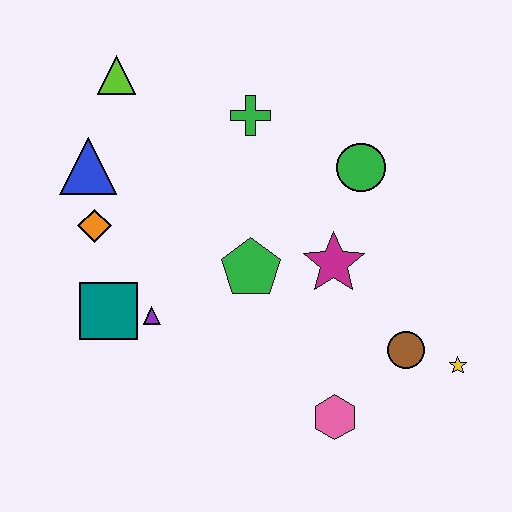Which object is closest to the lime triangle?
The blue triangle is closest to the lime triangle.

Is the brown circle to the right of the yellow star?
No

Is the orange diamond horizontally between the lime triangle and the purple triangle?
No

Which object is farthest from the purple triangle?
The yellow star is farthest from the purple triangle.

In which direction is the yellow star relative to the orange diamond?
The yellow star is to the right of the orange diamond.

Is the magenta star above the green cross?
No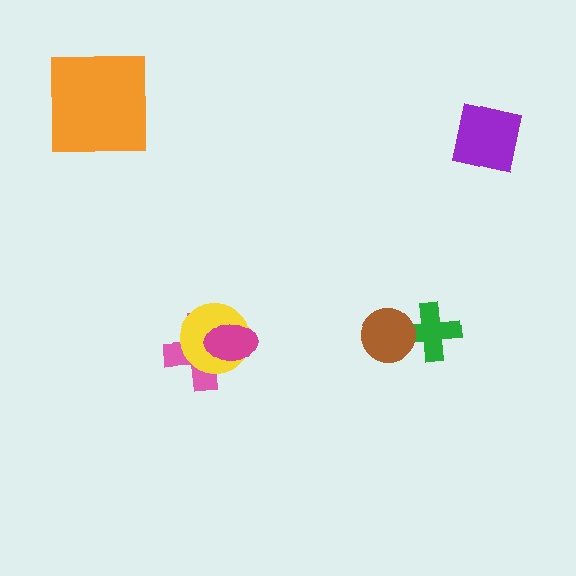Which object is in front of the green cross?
The brown circle is in front of the green cross.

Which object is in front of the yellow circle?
The magenta ellipse is in front of the yellow circle.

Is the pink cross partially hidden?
Yes, it is partially covered by another shape.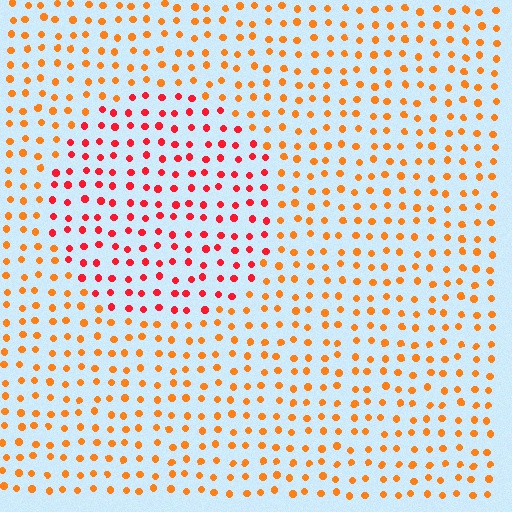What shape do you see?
I see a circle.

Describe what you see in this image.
The image is filled with small orange elements in a uniform arrangement. A circle-shaped region is visible where the elements are tinted to a slightly different hue, forming a subtle color boundary.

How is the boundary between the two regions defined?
The boundary is defined purely by a slight shift in hue (about 33 degrees). Spacing, size, and orientation are identical on both sides.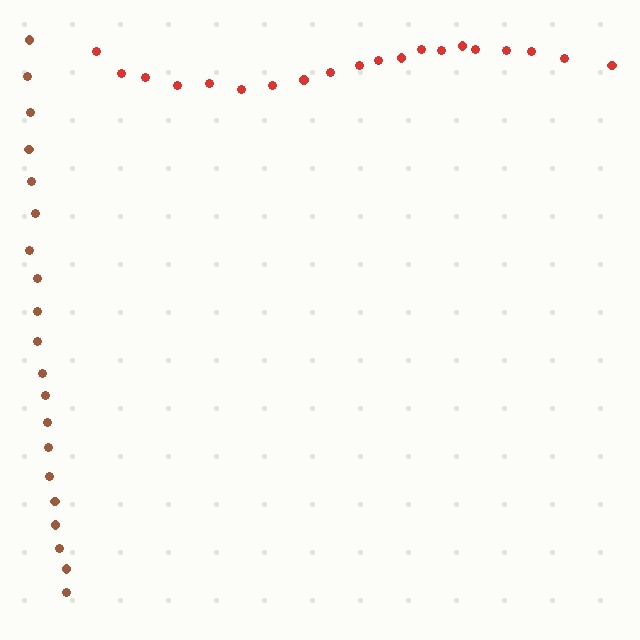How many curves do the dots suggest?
There are 2 distinct paths.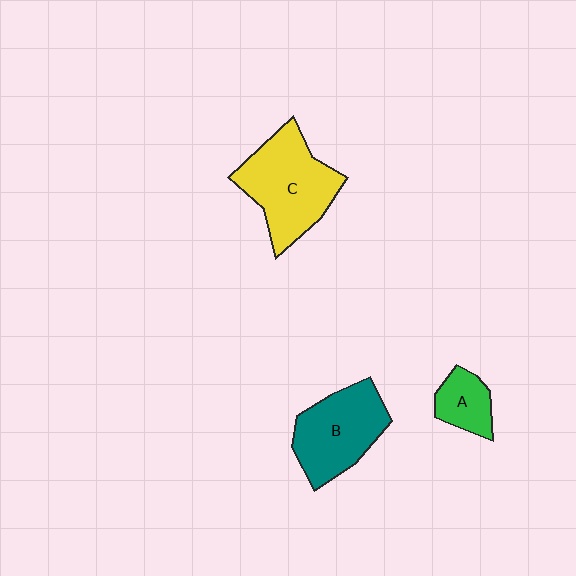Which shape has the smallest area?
Shape A (green).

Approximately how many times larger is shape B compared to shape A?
Approximately 2.2 times.